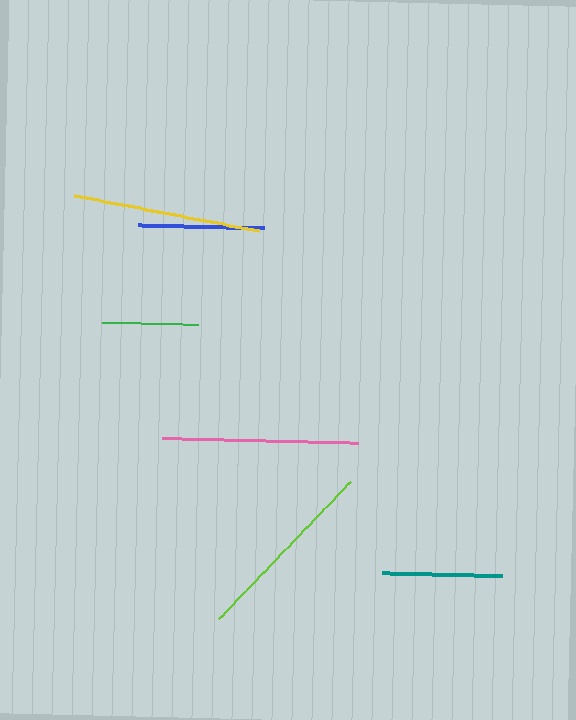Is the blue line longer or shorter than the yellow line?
The yellow line is longer than the blue line.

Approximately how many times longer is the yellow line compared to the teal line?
The yellow line is approximately 1.6 times the length of the teal line.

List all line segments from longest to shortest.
From longest to shortest: pink, lime, yellow, blue, teal, green.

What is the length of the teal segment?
The teal segment is approximately 120 pixels long.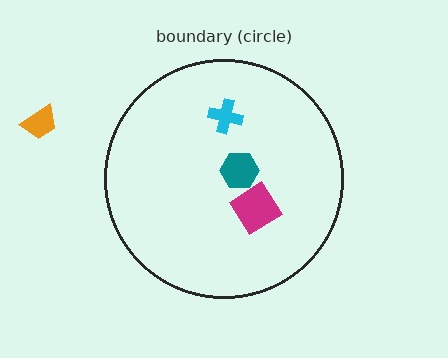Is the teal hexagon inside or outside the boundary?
Inside.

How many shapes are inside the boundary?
3 inside, 1 outside.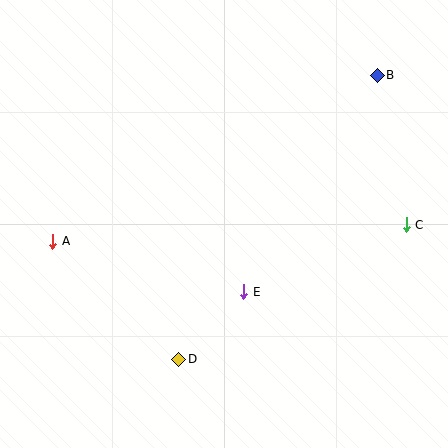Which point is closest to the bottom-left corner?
Point D is closest to the bottom-left corner.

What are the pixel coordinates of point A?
Point A is at (53, 241).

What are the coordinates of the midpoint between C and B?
The midpoint between C and B is at (392, 150).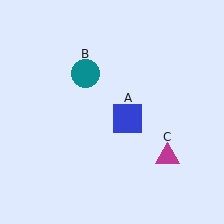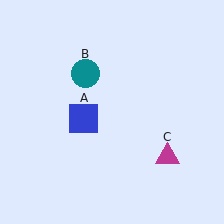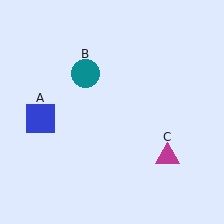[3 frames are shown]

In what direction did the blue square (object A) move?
The blue square (object A) moved left.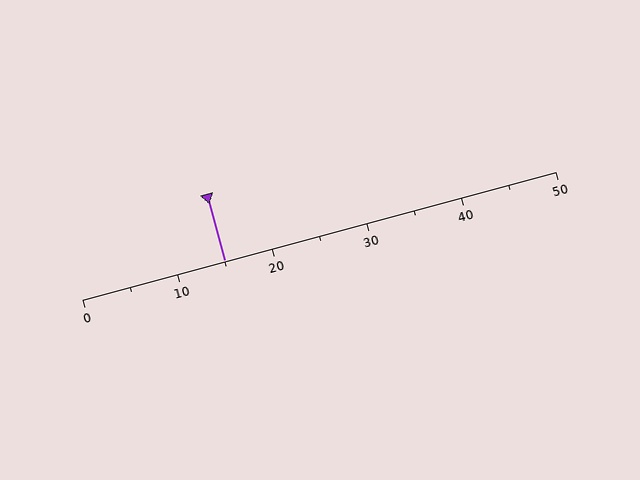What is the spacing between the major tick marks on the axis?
The major ticks are spaced 10 apart.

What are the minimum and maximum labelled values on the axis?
The axis runs from 0 to 50.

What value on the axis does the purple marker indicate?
The marker indicates approximately 15.